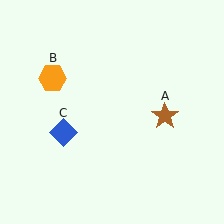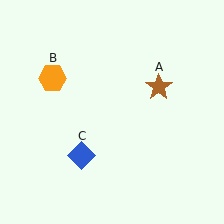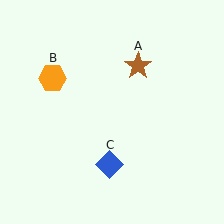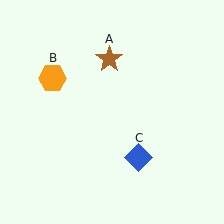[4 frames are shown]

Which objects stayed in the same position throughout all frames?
Orange hexagon (object B) remained stationary.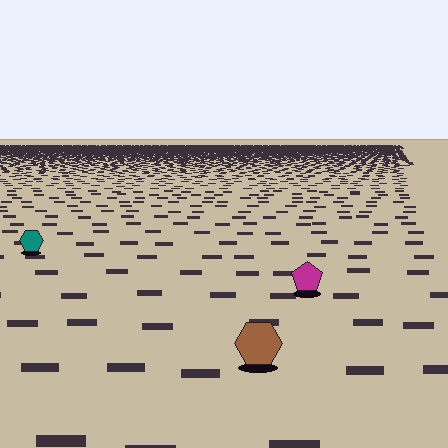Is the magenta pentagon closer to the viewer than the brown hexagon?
No. The brown hexagon is closer — you can tell from the texture gradient: the ground texture is coarser near it.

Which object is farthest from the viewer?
The teal hexagon is farthest from the viewer. It appears smaller and the ground texture around it is denser.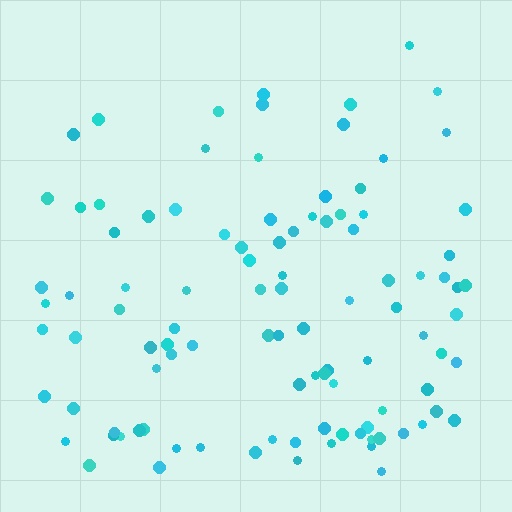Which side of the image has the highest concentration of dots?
The bottom.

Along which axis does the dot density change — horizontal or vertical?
Vertical.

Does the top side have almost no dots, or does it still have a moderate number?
Still a moderate number, just noticeably fewer than the bottom.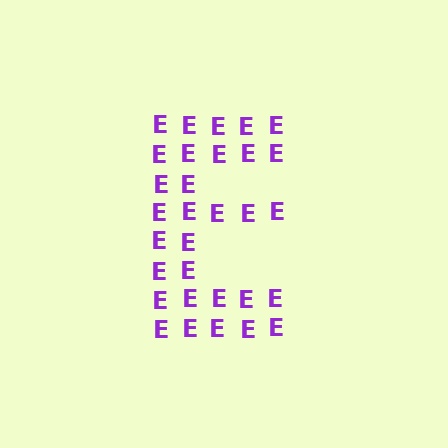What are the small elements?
The small elements are letter E's.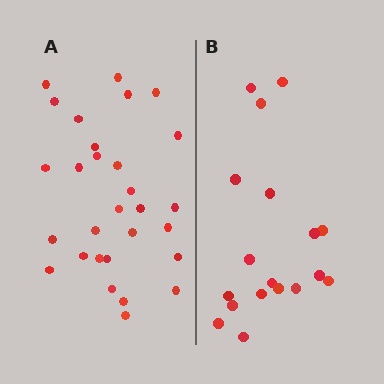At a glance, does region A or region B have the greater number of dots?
Region A (the left region) has more dots.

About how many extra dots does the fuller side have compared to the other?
Region A has roughly 12 or so more dots than region B.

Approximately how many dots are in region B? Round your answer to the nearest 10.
About 20 dots. (The exact count is 18, which rounds to 20.)